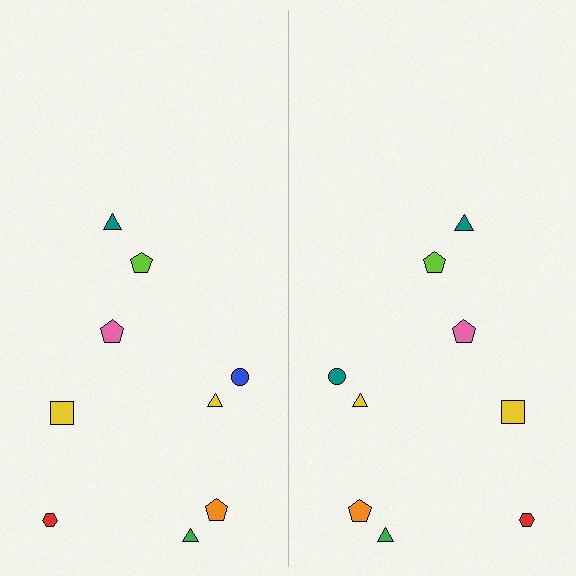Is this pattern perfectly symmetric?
No, the pattern is not perfectly symmetric. The teal circle on the right side breaks the symmetry — its mirror counterpart is blue.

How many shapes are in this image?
There are 18 shapes in this image.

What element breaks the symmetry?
The teal circle on the right side breaks the symmetry — its mirror counterpart is blue.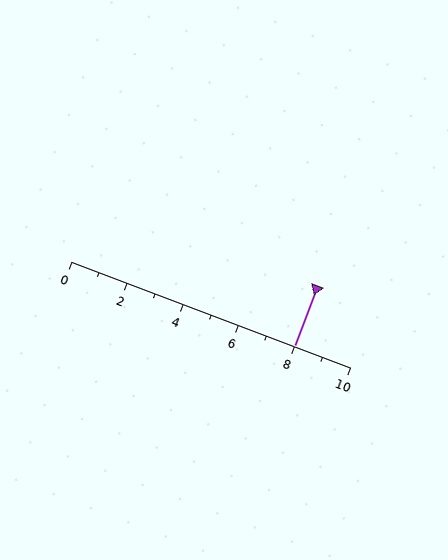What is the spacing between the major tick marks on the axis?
The major ticks are spaced 2 apart.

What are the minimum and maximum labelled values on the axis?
The axis runs from 0 to 10.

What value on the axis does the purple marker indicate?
The marker indicates approximately 8.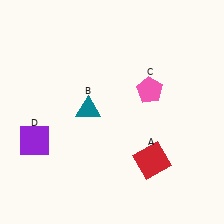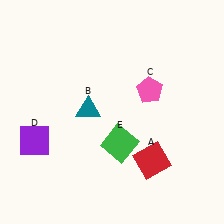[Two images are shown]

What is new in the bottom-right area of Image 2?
A green square (E) was added in the bottom-right area of Image 2.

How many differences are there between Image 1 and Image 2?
There is 1 difference between the two images.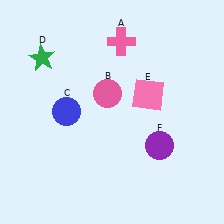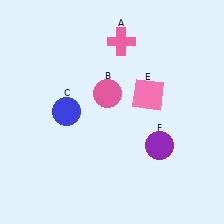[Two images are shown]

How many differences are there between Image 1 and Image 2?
There is 1 difference between the two images.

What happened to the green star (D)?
The green star (D) was removed in Image 2. It was in the top-left area of Image 1.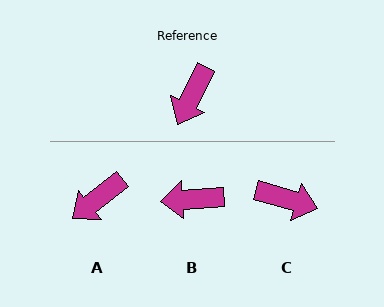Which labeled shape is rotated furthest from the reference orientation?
C, about 100 degrees away.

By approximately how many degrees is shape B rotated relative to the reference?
Approximately 60 degrees clockwise.